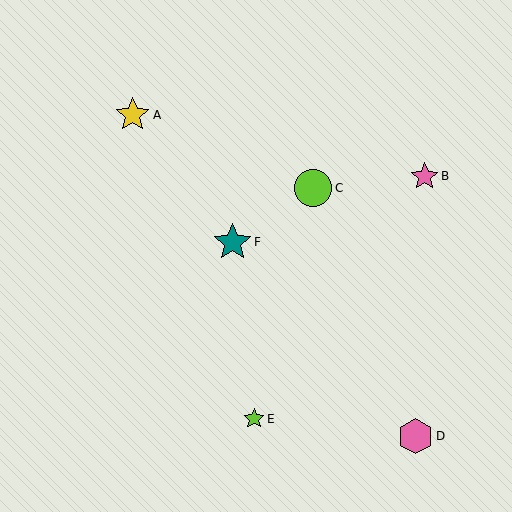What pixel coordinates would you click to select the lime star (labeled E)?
Click at (254, 419) to select the lime star E.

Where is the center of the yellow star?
The center of the yellow star is at (133, 115).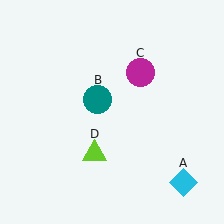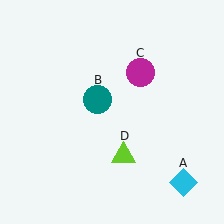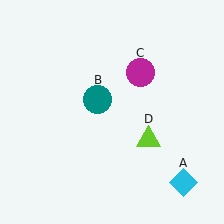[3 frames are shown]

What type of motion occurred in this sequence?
The lime triangle (object D) rotated counterclockwise around the center of the scene.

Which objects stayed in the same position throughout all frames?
Cyan diamond (object A) and teal circle (object B) and magenta circle (object C) remained stationary.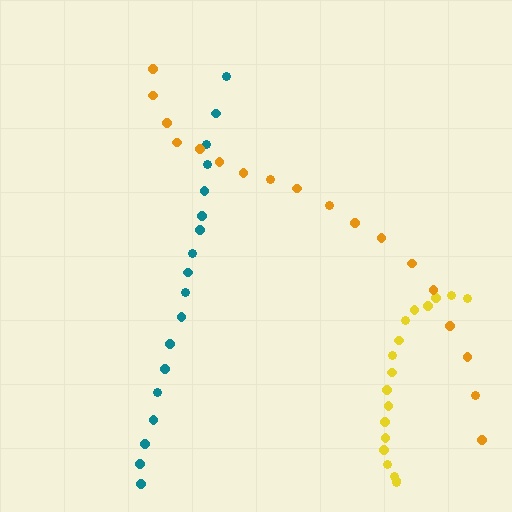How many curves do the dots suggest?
There are 3 distinct paths.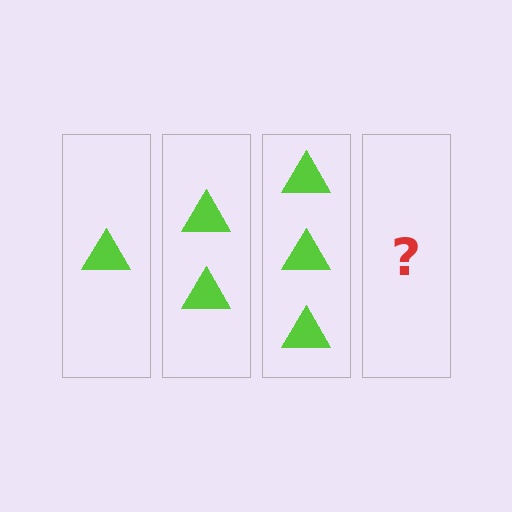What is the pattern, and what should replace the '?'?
The pattern is that each step adds one more triangle. The '?' should be 4 triangles.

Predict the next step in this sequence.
The next step is 4 triangles.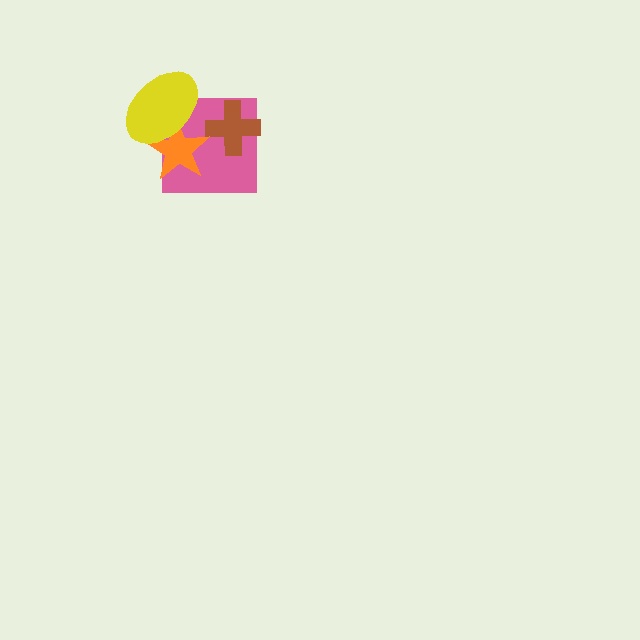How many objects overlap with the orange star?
2 objects overlap with the orange star.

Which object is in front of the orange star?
The yellow ellipse is in front of the orange star.